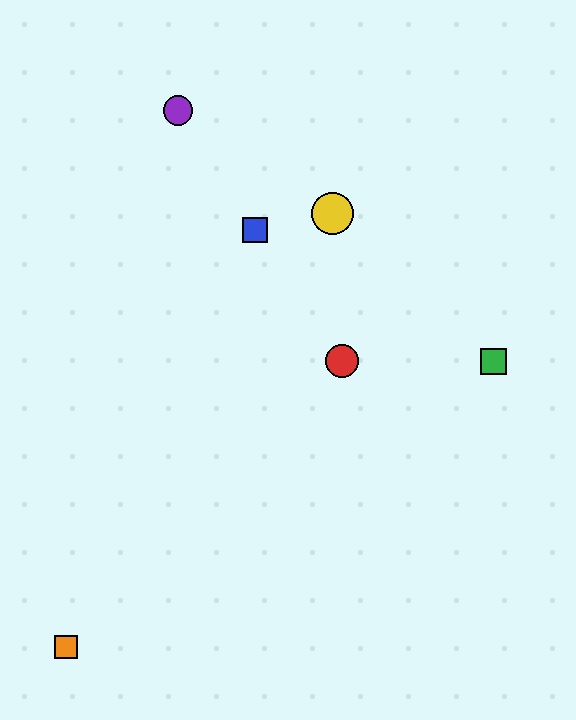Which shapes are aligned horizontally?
The red circle, the green square are aligned horizontally.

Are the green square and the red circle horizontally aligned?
Yes, both are at y≈361.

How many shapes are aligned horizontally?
2 shapes (the red circle, the green square) are aligned horizontally.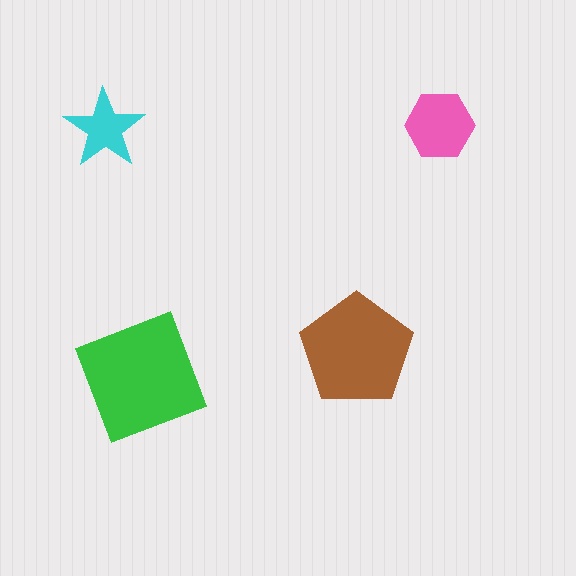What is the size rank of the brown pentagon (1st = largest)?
2nd.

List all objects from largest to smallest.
The green square, the brown pentagon, the pink hexagon, the cyan star.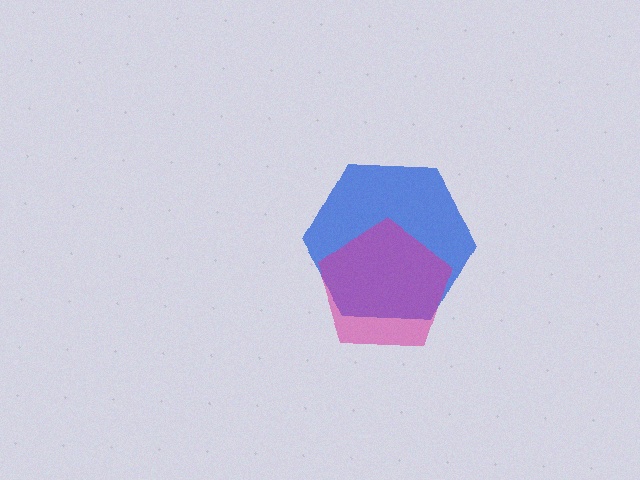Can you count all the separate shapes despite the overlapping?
Yes, there are 2 separate shapes.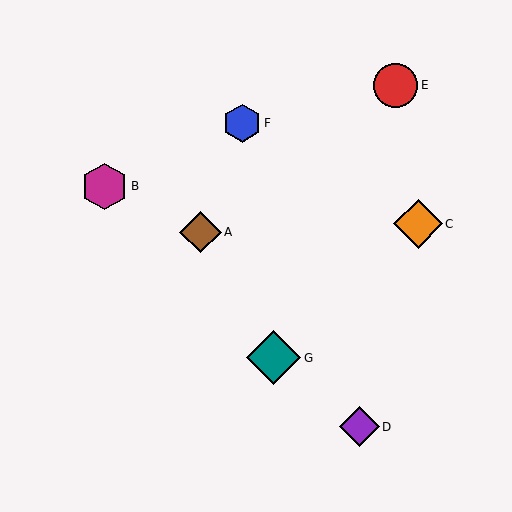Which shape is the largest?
The teal diamond (labeled G) is the largest.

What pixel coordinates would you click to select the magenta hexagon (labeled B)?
Click at (105, 187) to select the magenta hexagon B.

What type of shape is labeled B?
Shape B is a magenta hexagon.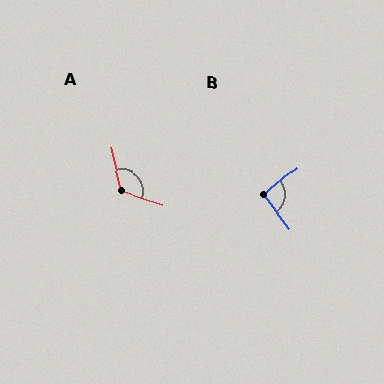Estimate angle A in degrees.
Approximately 122 degrees.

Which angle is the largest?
A, at approximately 122 degrees.